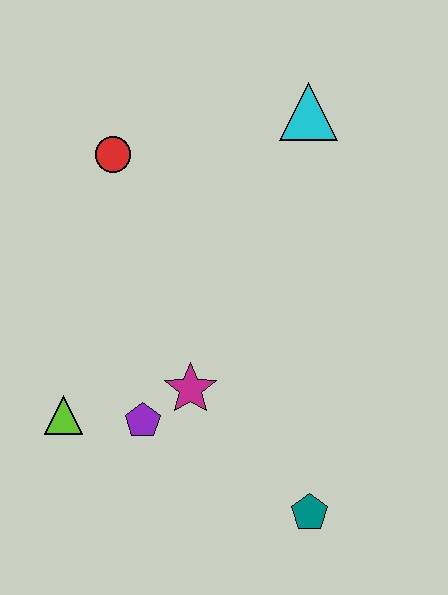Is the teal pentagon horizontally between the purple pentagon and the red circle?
No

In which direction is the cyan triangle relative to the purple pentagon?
The cyan triangle is above the purple pentagon.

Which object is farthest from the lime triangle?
The cyan triangle is farthest from the lime triangle.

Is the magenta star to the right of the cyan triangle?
No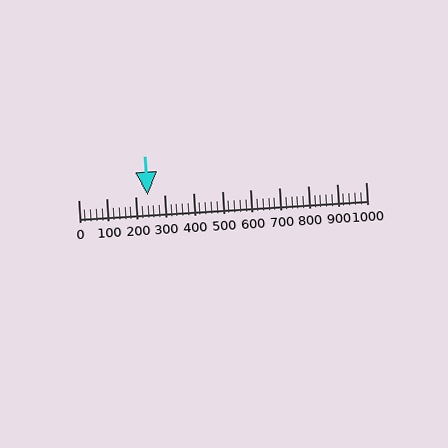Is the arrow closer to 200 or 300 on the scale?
The arrow is closer to 200.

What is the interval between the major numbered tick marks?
The major tick marks are spaced 100 units apart.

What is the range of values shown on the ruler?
The ruler shows values from 0 to 1000.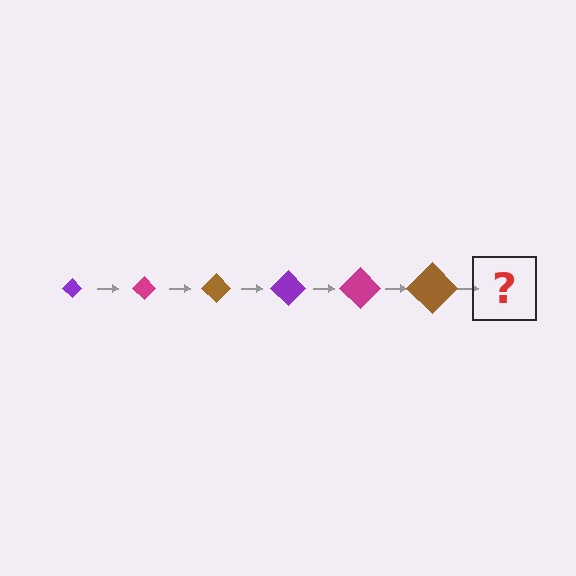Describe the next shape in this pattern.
It should be a purple diamond, larger than the previous one.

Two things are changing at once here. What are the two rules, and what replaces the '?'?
The two rules are that the diamond grows larger each step and the color cycles through purple, magenta, and brown. The '?' should be a purple diamond, larger than the previous one.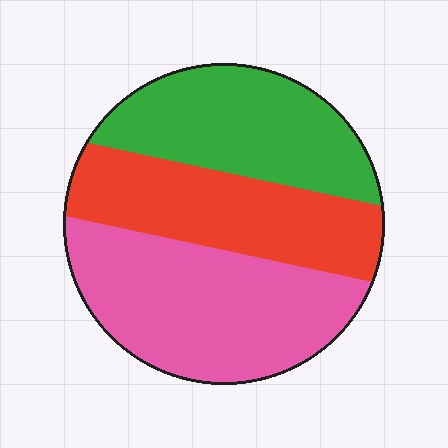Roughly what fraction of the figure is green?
Green takes up about one third (1/3) of the figure.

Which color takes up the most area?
Pink, at roughly 40%.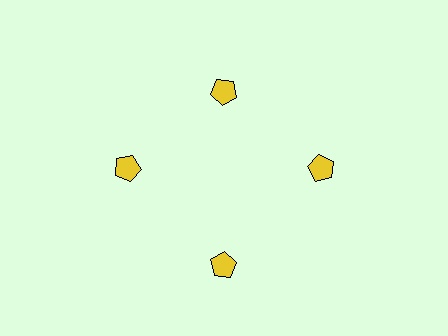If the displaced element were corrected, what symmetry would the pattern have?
It would have 4-fold rotational symmetry — the pattern would map onto itself every 90 degrees.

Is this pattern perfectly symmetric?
No. The 4 yellow pentagons are arranged in a ring, but one element near the 12 o'clock position is pulled inward toward the center, breaking the 4-fold rotational symmetry.